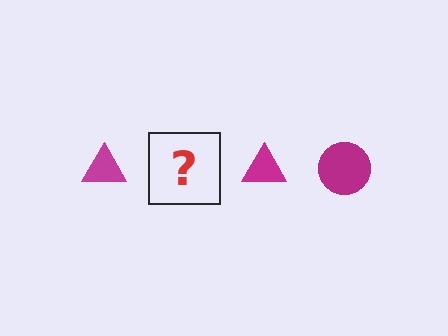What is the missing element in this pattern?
The missing element is a magenta circle.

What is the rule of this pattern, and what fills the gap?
The rule is that the pattern cycles through triangle, circle shapes in magenta. The gap should be filled with a magenta circle.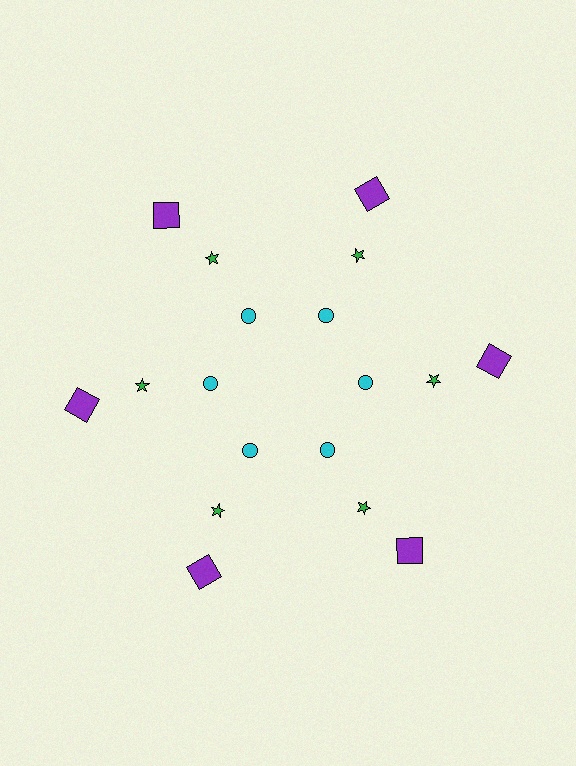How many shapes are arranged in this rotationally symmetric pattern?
There are 18 shapes, arranged in 6 groups of 3.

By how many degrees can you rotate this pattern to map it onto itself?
The pattern maps onto itself every 60 degrees of rotation.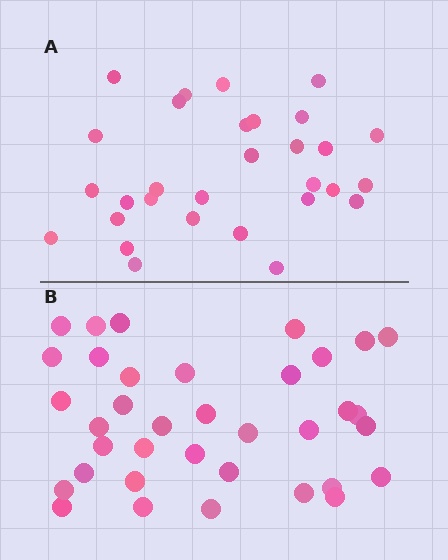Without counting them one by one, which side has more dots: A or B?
Region B (the bottom region) has more dots.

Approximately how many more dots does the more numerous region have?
Region B has about 6 more dots than region A.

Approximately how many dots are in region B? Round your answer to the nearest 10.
About 40 dots. (The exact count is 36, which rounds to 40.)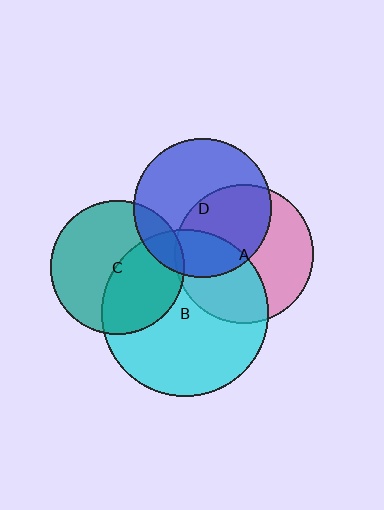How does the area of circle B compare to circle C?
Approximately 1.6 times.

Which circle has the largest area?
Circle B (cyan).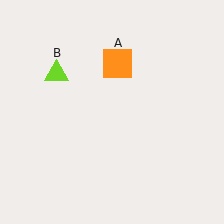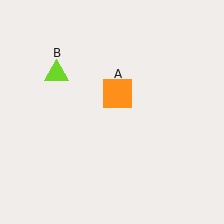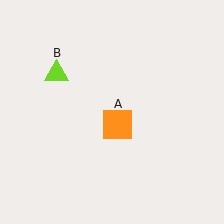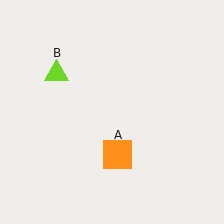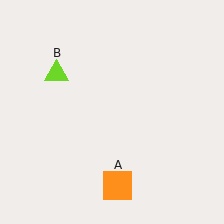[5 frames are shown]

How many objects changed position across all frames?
1 object changed position: orange square (object A).